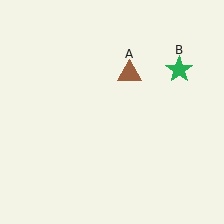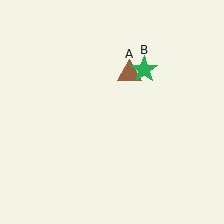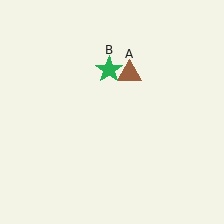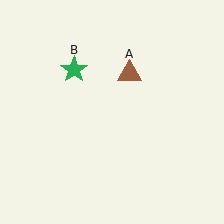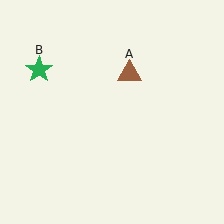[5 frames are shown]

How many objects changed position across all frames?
1 object changed position: green star (object B).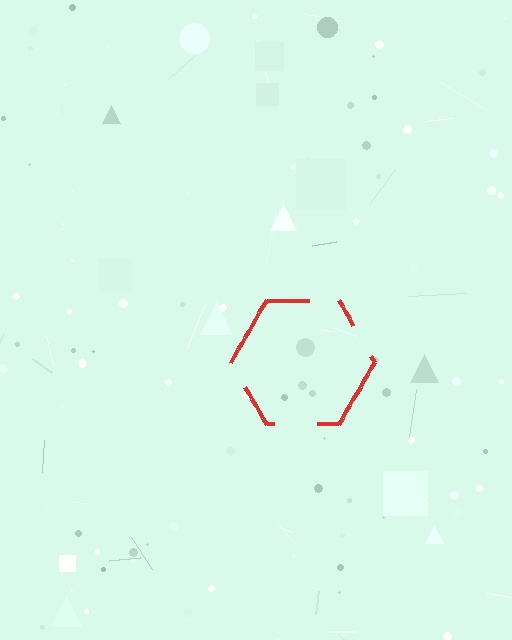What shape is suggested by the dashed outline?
The dashed outline suggests a hexagon.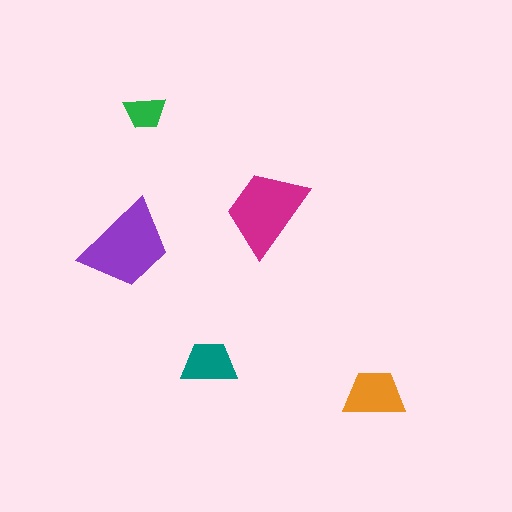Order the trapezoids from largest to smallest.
the purple one, the magenta one, the orange one, the teal one, the green one.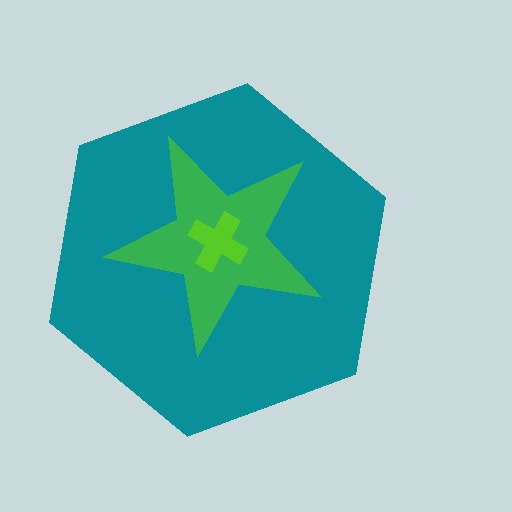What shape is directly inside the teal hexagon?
The green star.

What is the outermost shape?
The teal hexagon.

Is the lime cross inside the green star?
Yes.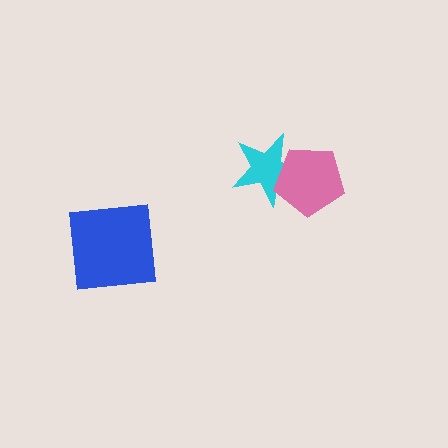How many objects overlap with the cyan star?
1 object overlaps with the cyan star.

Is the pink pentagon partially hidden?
No, no other shape covers it.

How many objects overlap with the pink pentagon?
1 object overlaps with the pink pentagon.